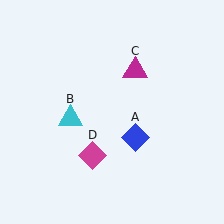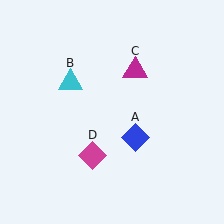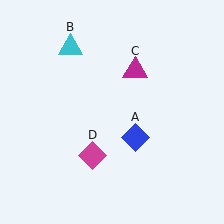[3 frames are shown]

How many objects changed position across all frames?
1 object changed position: cyan triangle (object B).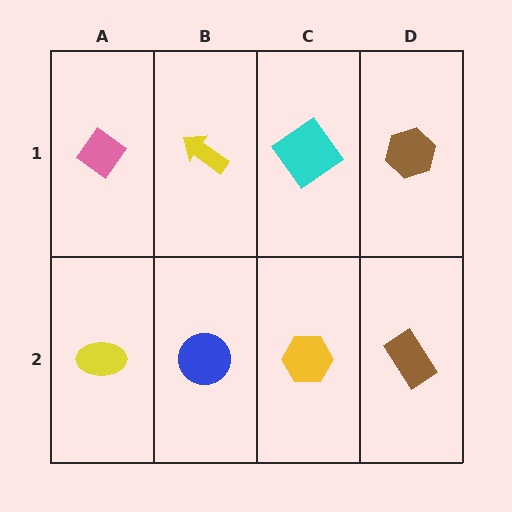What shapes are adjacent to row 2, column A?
A pink diamond (row 1, column A), a blue circle (row 2, column B).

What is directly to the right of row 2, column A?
A blue circle.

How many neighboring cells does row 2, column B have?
3.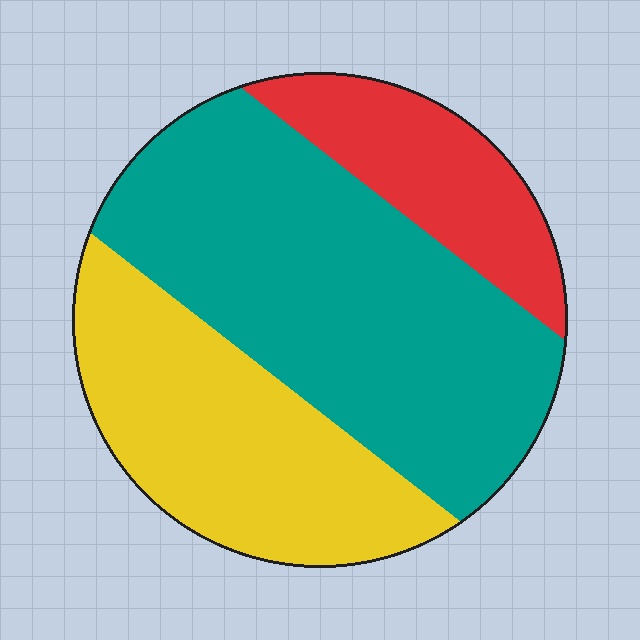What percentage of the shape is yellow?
Yellow takes up between a sixth and a third of the shape.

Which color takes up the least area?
Red, at roughly 15%.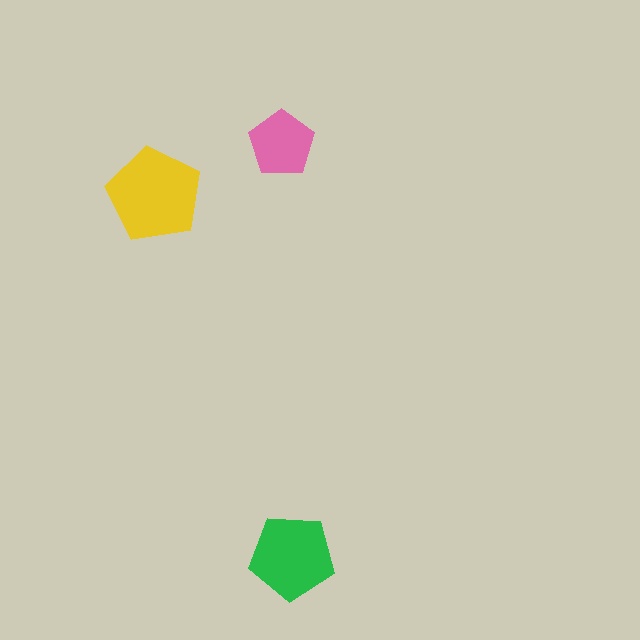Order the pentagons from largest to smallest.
the yellow one, the green one, the pink one.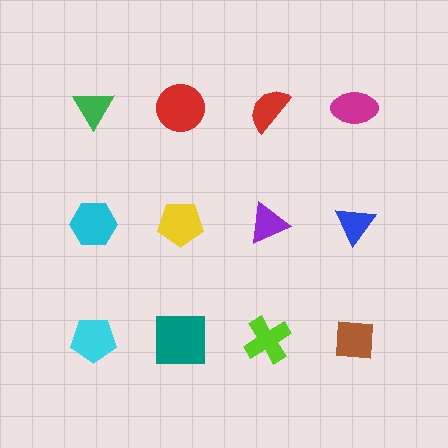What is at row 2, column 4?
A blue triangle.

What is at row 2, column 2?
A yellow pentagon.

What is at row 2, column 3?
A purple triangle.